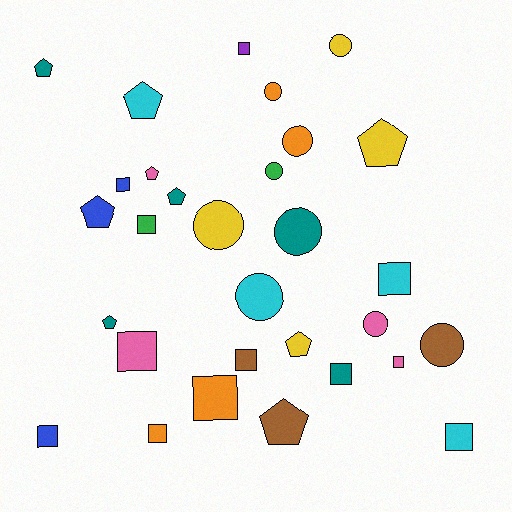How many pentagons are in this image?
There are 9 pentagons.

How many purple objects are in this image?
There is 1 purple object.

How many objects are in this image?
There are 30 objects.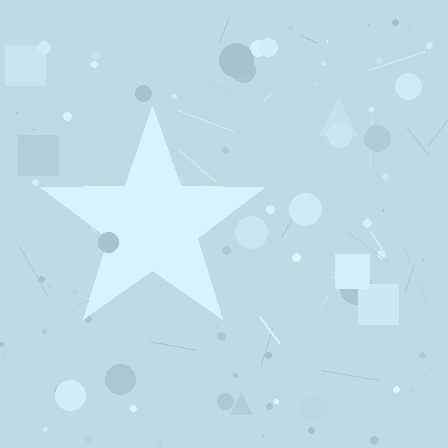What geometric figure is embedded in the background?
A star is embedded in the background.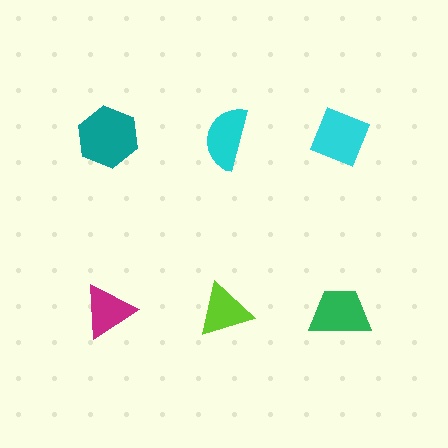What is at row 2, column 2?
A lime triangle.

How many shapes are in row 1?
3 shapes.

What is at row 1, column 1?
A teal hexagon.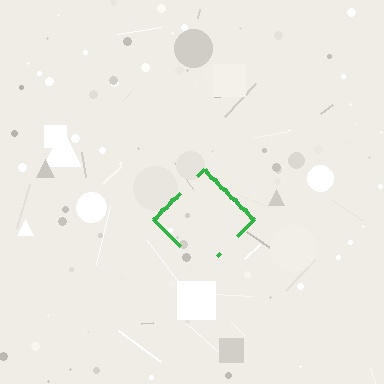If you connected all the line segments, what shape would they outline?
They would outline a diamond.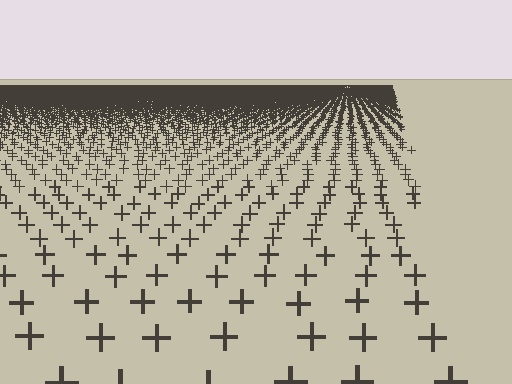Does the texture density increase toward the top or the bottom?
Density increases toward the top.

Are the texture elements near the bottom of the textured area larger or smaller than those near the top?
Larger. Near the bottom, elements are closer to the viewer and appear at a bigger on-screen size.